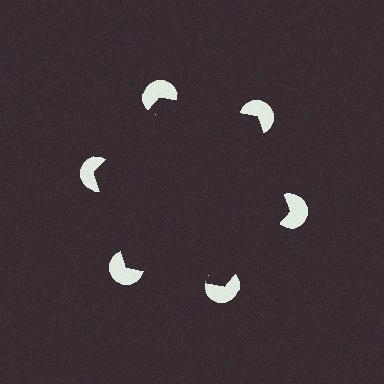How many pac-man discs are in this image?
There are 6 — one at each vertex of the illusory hexagon.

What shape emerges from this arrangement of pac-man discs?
An illusory hexagon — its edges are inferred from the aligned wedge cuts in the pac-man discs, not physically drawn.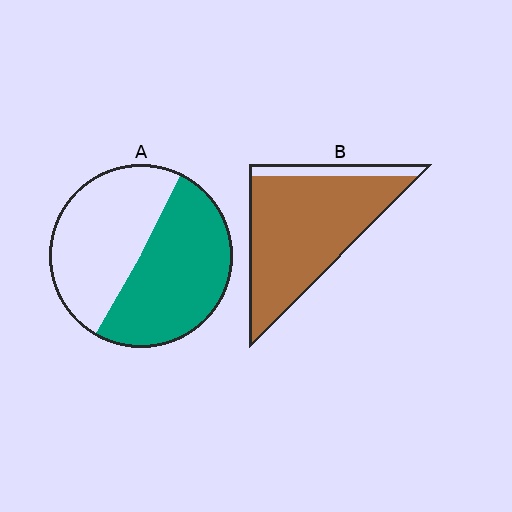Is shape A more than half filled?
Roughly half.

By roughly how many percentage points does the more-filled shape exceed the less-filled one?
By roughly 35 percentage points (B over A).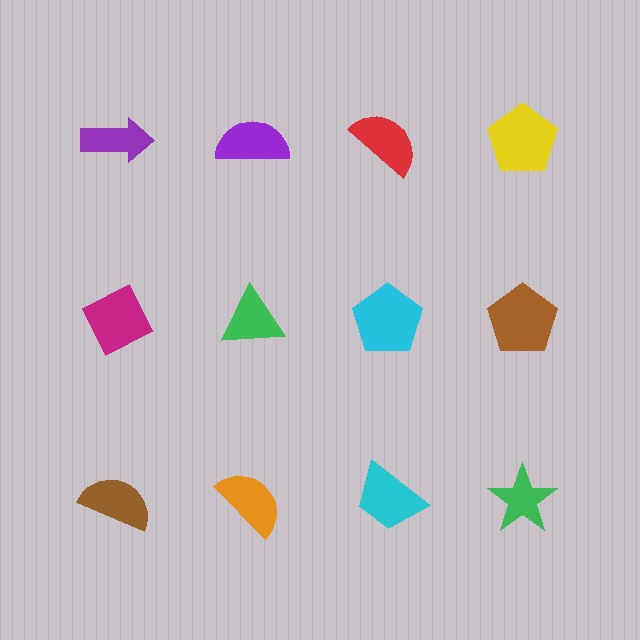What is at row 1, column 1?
A purple arrow.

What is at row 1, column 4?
A yellow pentagon.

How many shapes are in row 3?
4 shapes.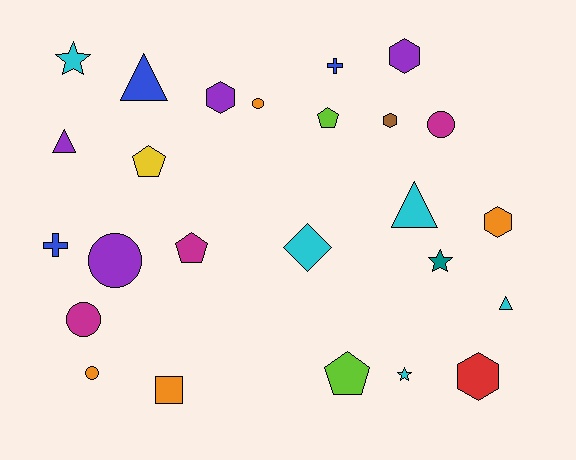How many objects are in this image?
There are 25 objects.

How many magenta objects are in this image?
There are 3 magenta objects.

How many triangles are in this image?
There are 4 triangles.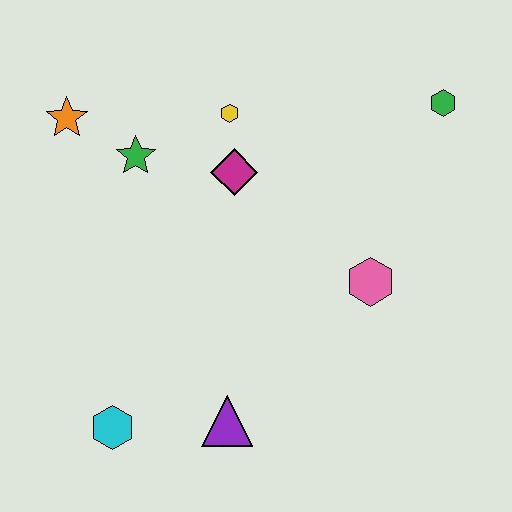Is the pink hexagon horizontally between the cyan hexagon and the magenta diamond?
No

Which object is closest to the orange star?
The green star is closest to the orange star.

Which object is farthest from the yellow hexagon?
The cyan hexagon is farthest from the yellow hexagon.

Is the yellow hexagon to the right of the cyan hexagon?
Yes